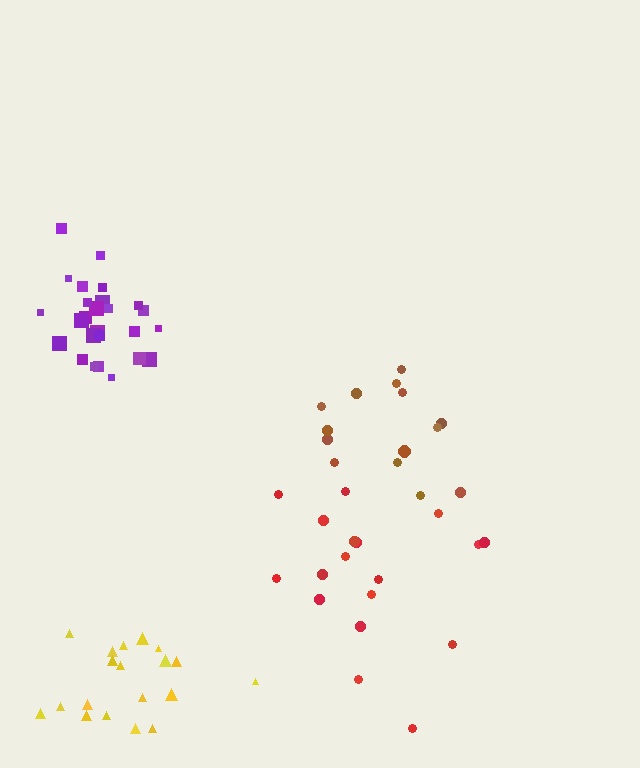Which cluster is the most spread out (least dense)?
Red.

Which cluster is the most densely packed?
Purple.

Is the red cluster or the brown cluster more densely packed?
Brown.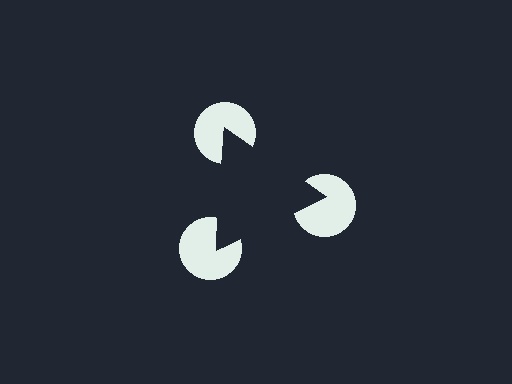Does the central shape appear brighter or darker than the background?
It typically appears slightly darker than the background, even though no actual brightness change is drawn.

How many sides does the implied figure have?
3 sides.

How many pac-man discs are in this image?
There are 3 — one at each vertex of the illusory triangle.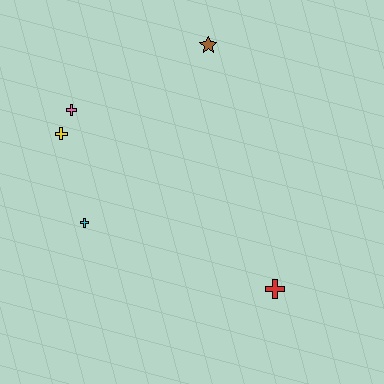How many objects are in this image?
There are 5 objects.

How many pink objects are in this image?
There is 1 pink object.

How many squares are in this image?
There are no squares.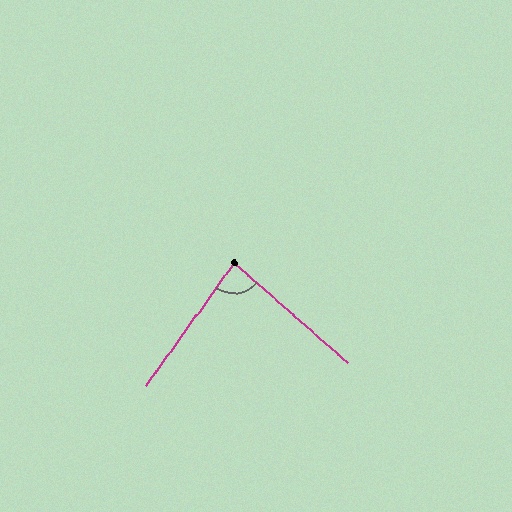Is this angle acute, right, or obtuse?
It is acute.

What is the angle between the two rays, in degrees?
Approximately 85 degrees.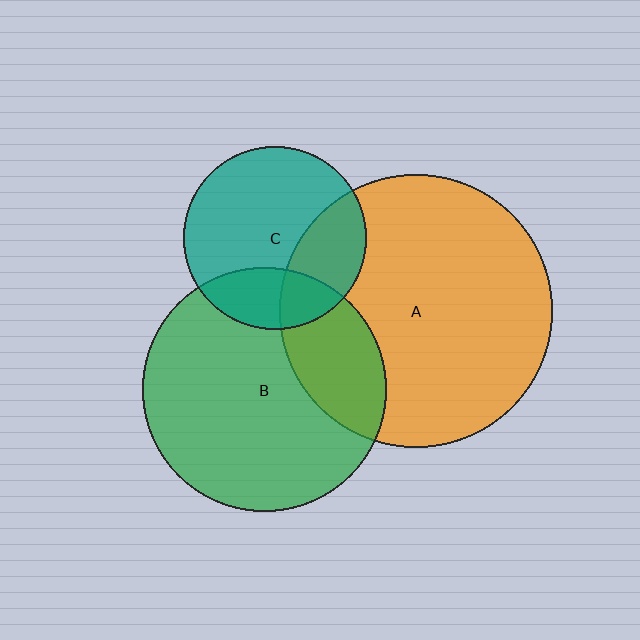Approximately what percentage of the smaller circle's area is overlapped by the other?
Approximately 25%.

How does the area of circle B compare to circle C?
Approximately 1.8 times.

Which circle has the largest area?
Circle A (orange).